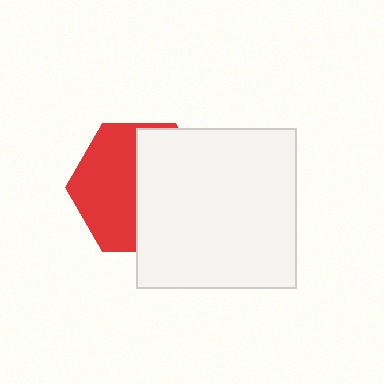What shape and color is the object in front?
The object in front is a white square.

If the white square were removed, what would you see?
You would see the complete red hexagon.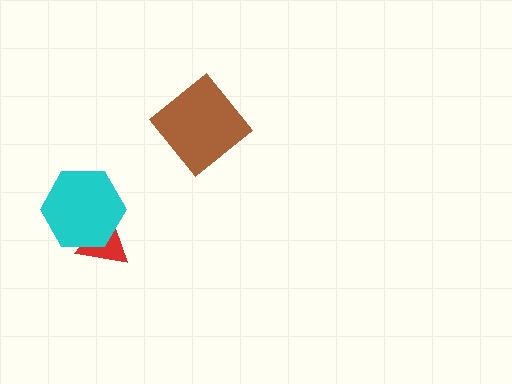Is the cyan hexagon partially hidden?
No, no other shape covers it.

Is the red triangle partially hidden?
Yes, it is partially covered by another shape.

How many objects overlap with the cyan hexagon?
1 object overlaps with the cyan hexagon.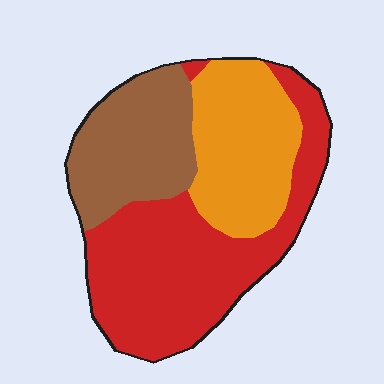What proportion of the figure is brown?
Brown covers around 25% of the figure.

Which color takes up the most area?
Red, at roughly 45%.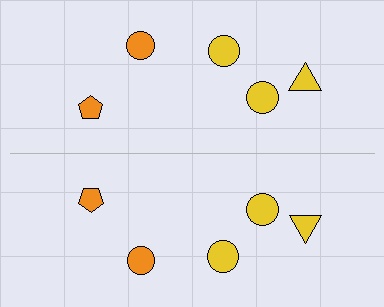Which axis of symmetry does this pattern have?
The pattern has a horizontal axis of symmetry running through the center of the image.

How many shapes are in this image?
There are 10 shapes in this image.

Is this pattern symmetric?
Yes, this pattern has bilateral (reflection) symmetry.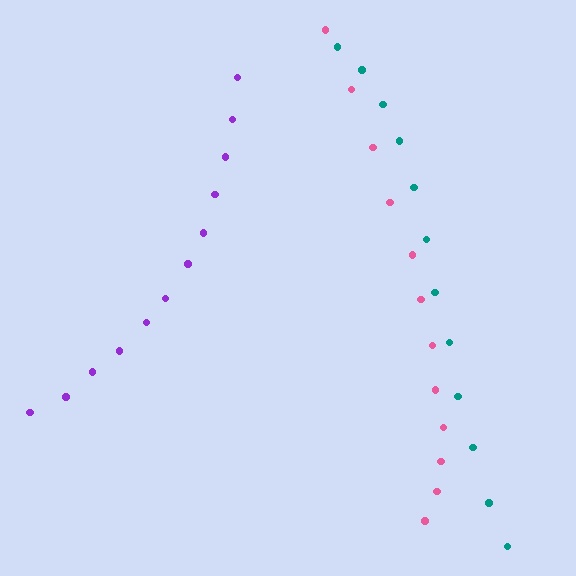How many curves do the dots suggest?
There are 3 distinct paths.